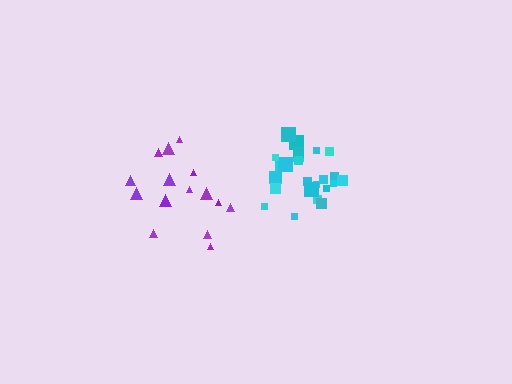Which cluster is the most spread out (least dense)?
Purple.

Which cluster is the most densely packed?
Cyan.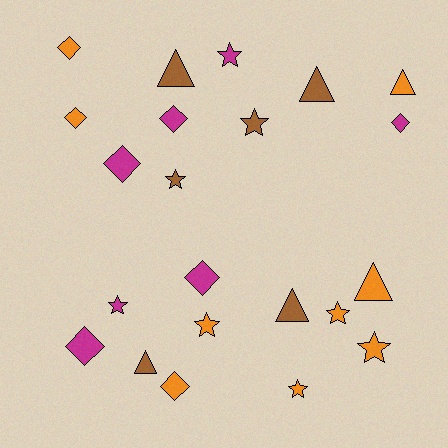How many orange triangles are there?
There are 2 orange triangles.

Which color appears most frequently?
Orange, with 9 objects.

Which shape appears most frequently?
Star, with 8 objects.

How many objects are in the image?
There are 22 objects.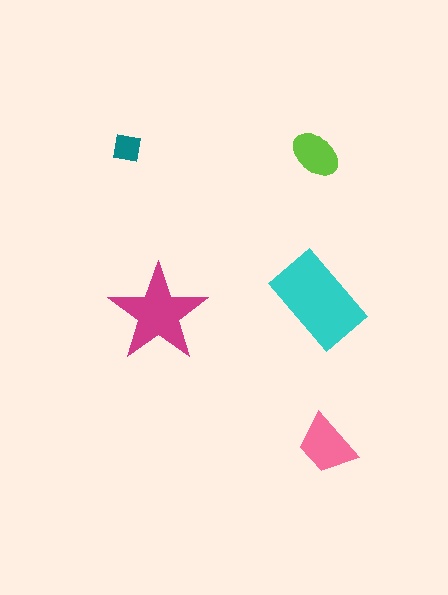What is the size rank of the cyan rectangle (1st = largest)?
1st.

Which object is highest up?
The teal square is topmost.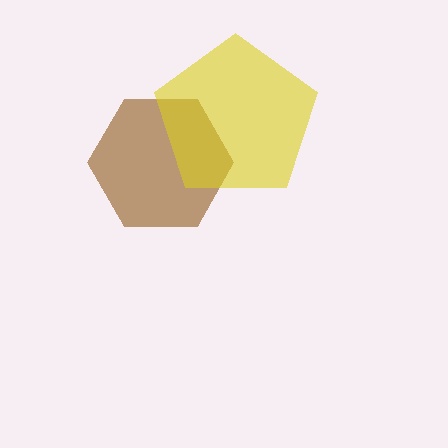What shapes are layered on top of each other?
The layered shapes are: a brown hexagon, a yellow pentagon.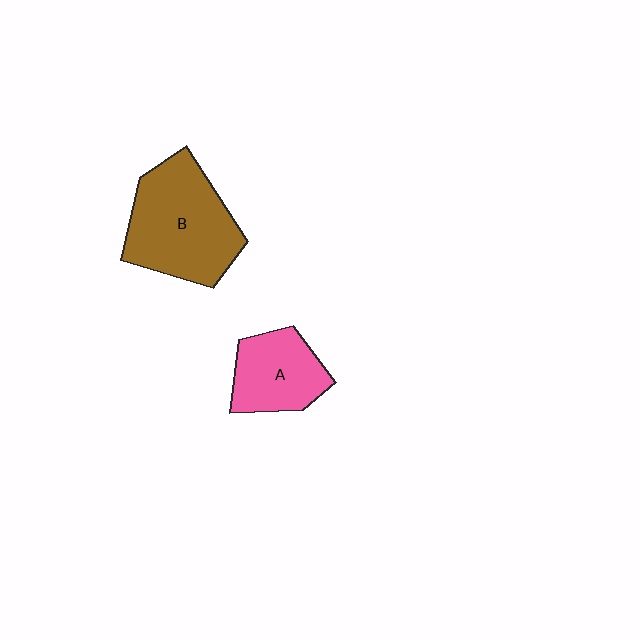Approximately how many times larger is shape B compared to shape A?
Approximately 1.7 times.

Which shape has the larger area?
Shape B (brown).